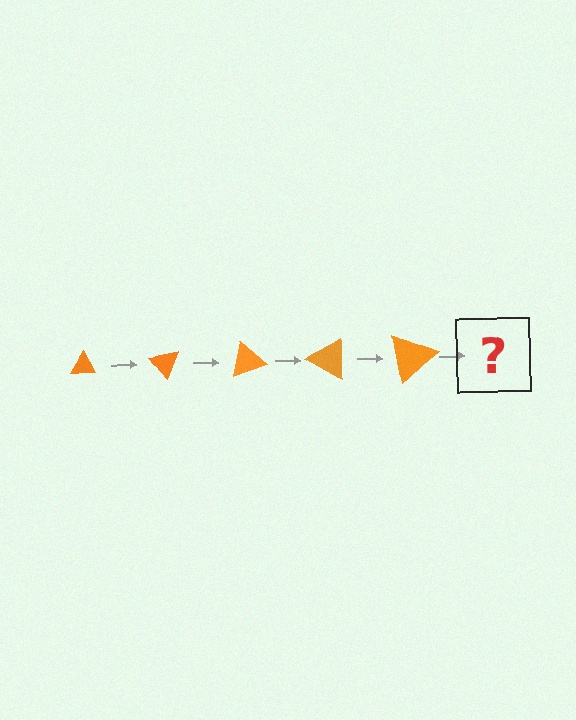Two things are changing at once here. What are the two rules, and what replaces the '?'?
The two rules are that the triangle grows larger each step and it rotates 50 degrees each step. The '?' should be a triangle, larger than the previous one and rotated 250 degrees from the start.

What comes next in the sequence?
The next element should be a triangle, larger than the previous one and rotated 250 degrees from the start.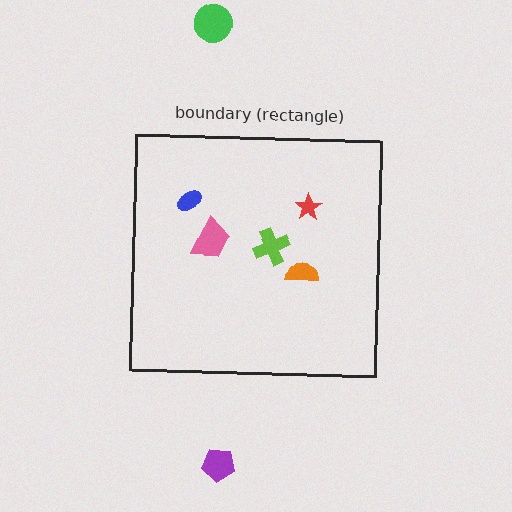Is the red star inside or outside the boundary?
Inside.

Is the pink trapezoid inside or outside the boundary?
Inside.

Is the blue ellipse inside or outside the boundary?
Inside.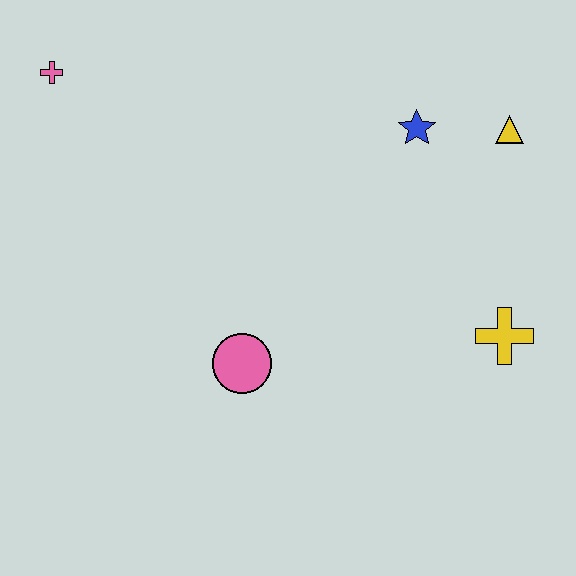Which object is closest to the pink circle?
The yellow cross is closest to the pink circle.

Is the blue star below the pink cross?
Yes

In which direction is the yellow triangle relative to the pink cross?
The yellow triangle is to the right of the pink cross.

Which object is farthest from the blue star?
The pink cross is farthest from the blue star.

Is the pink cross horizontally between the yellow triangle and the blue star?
No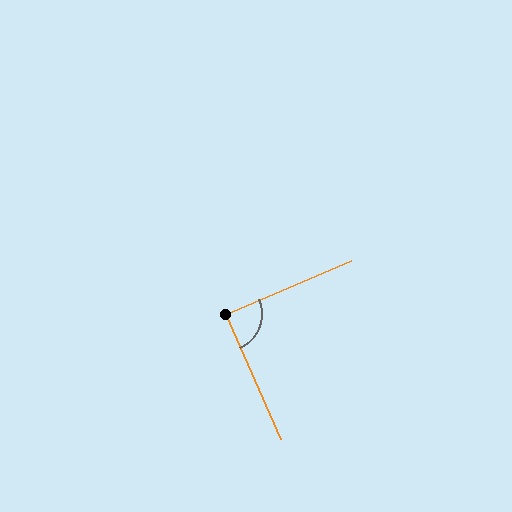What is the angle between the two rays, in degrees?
Approximately 89 degrees.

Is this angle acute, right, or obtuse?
It is approximately a right angle.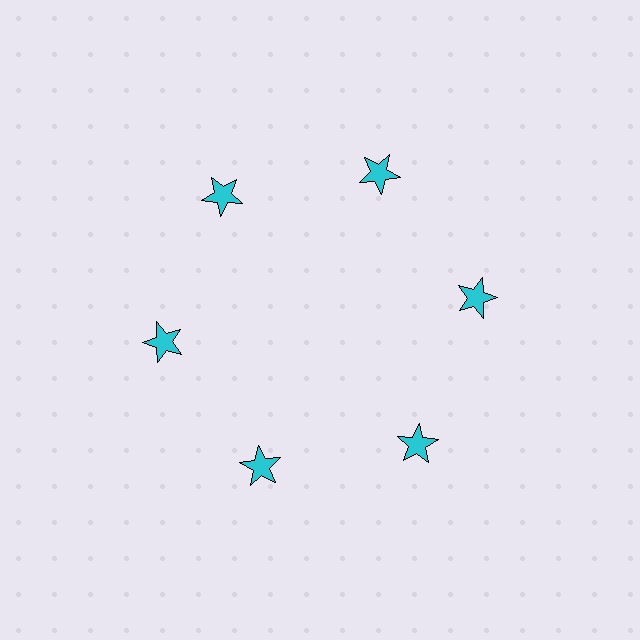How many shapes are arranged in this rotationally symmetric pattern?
There are 6 shapes, arranged in 6 groups of 1.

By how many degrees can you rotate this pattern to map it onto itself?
The pattern maps onto itself every 60 degrees of rotation.